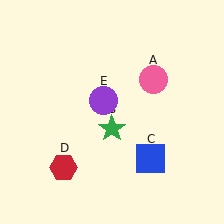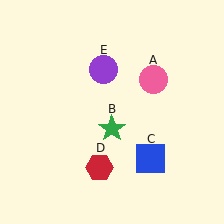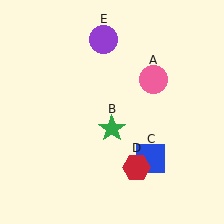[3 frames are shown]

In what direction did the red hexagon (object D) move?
The red hexagon (object D) moved right.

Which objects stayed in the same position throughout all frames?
Pink circle (object A) and green star (object B) and blue square (object C) remained stationary.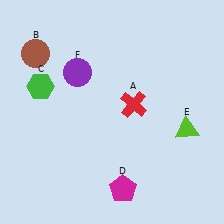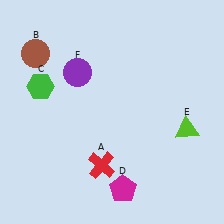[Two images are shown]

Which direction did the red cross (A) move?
The red cross (A) moved down.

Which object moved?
The red cross (A) moved down.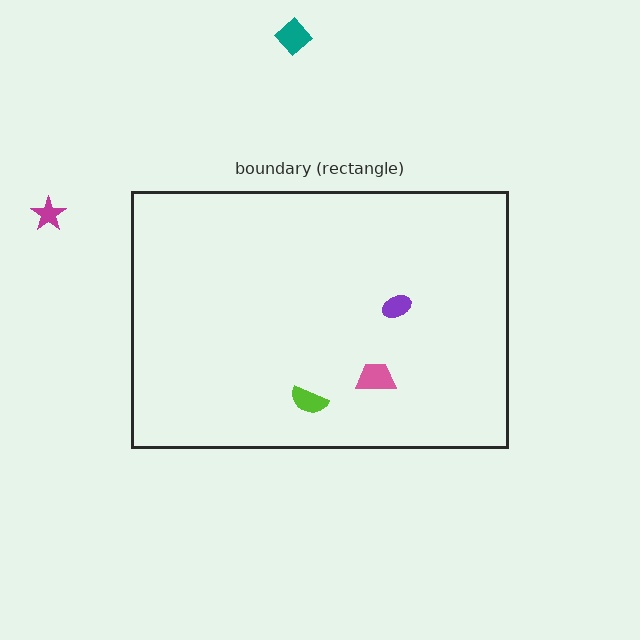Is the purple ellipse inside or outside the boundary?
Inside.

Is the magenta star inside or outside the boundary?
Outside.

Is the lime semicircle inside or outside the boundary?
Inside.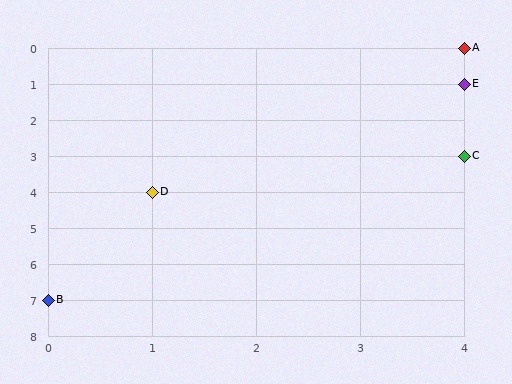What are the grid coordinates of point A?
Point A is at grid coordinates (4, 0).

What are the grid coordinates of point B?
Point B is at grid coordinates (0, 7).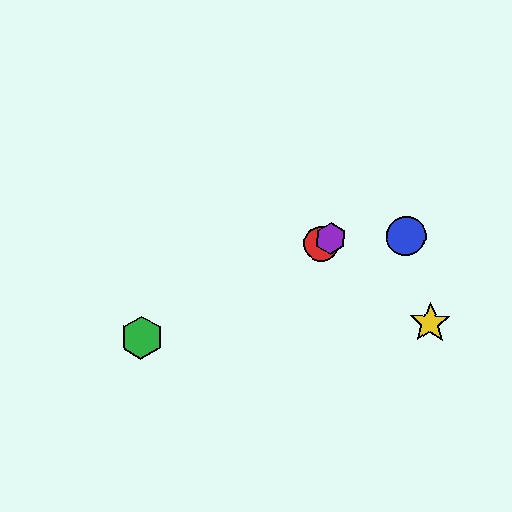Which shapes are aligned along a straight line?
The red circle, the green hexagon, the purple hexagon are aligned along a straight line.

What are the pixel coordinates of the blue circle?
The blue circle is at (406, 236).